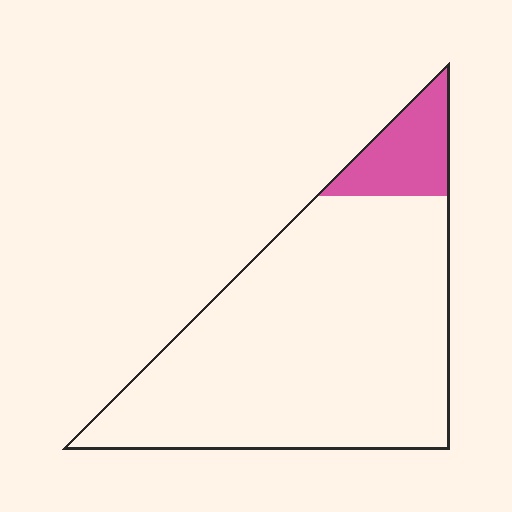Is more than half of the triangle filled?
No.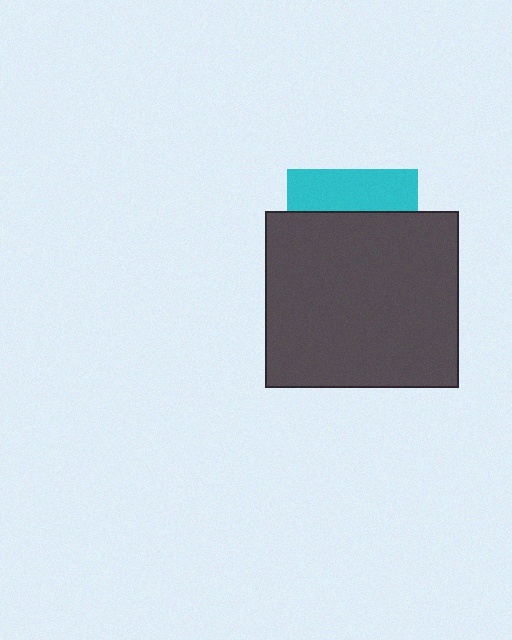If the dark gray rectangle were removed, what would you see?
You would see the complete cyan square.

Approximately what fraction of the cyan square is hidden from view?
Roughly 68% of the cyan square is hidden behind the dark gray rectangle.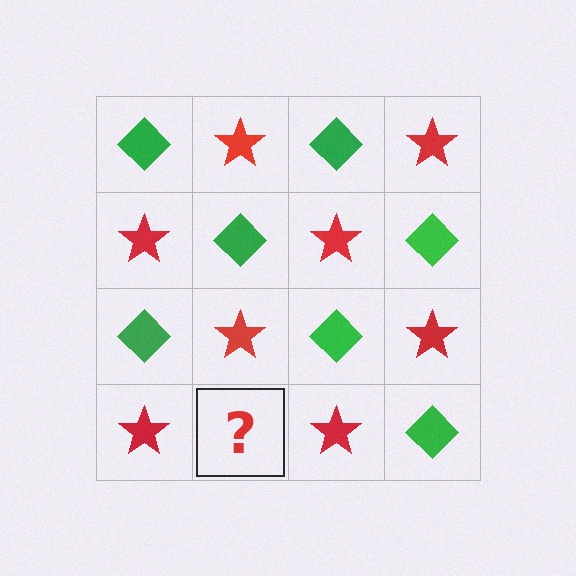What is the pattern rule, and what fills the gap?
The rule is that it alternates green diamond and red star in a checkerboard pattern. The gap should be filled with a green diamond.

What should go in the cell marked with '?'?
The missing cell should contain a green diamond.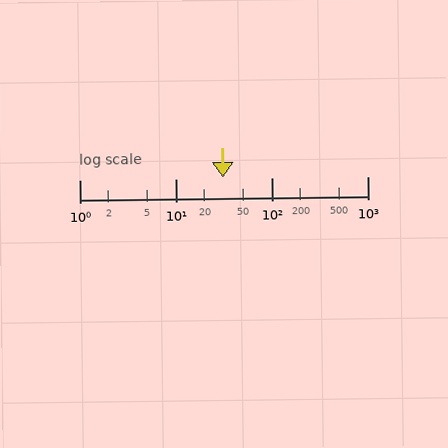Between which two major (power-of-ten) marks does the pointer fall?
The pointer is between 10 and 100.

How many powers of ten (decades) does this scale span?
The scale spans 3 decades, from 1 to 1000.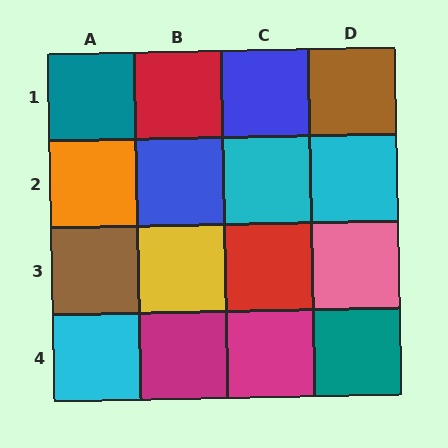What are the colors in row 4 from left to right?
Cyan, magenta, magenta, teal.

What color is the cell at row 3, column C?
Red.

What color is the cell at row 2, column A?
Orange.